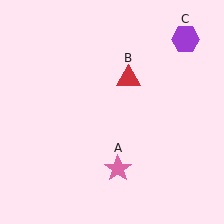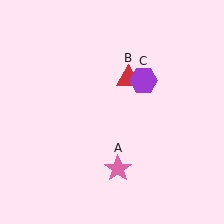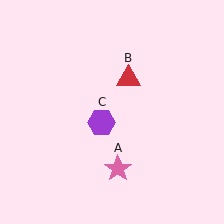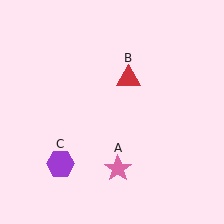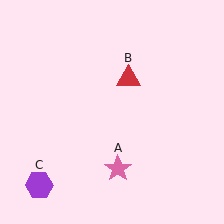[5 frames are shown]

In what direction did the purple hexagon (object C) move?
The purple hexagon (object C) moved down and to the left.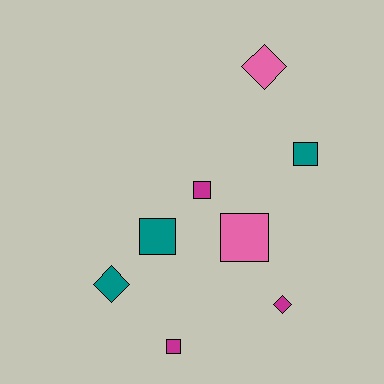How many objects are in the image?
There are 8 objects.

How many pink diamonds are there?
There is 1 pink diamond.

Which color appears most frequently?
Magenta, with 3 objects.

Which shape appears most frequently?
Square, with 5 objects.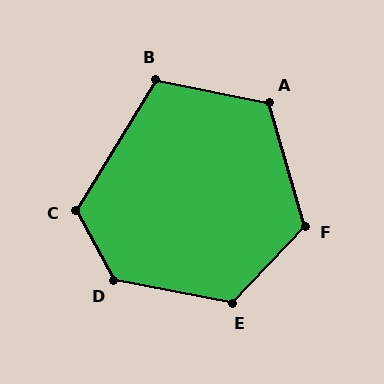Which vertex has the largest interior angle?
D, at approximately 130 degrees.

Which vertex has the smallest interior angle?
B, at approximately 110 degrees.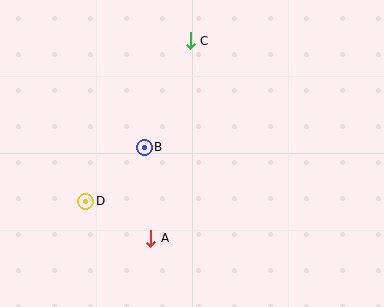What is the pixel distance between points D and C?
The distance between D and C is 191 pixels.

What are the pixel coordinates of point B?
Point B is at (144, 147).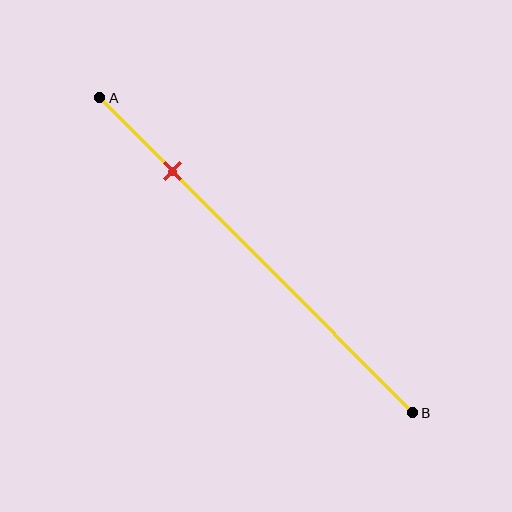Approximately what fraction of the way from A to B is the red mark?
The red mark is approximately 25% of the way from A to B.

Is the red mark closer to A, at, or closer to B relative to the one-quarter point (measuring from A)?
The red mark is approximately at the one-quarter point of segment AB.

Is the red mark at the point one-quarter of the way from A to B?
Yes, the mark is approximately at the one-quarter point.